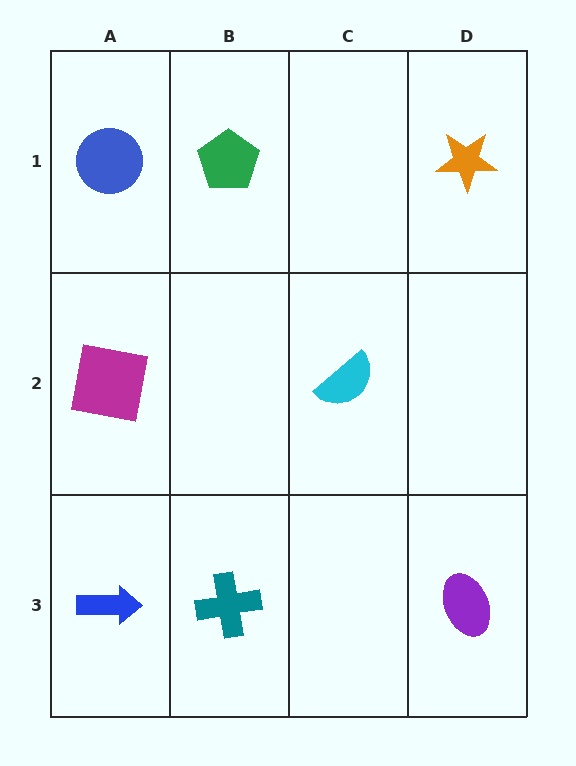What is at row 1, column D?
An orange star.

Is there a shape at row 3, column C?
No, that cell is empty.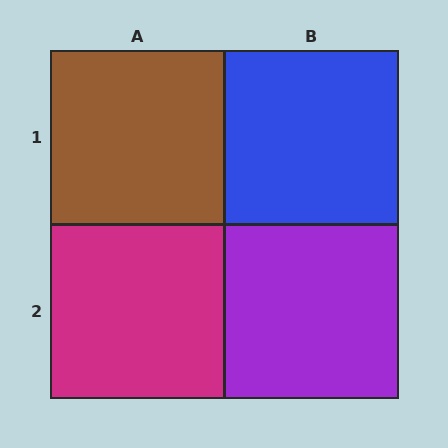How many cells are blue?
1 cell is blue.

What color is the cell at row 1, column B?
Blue.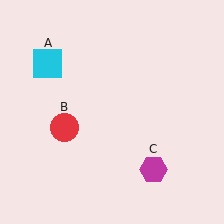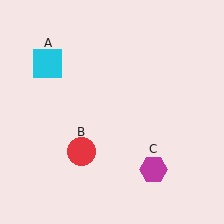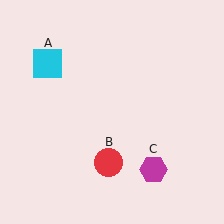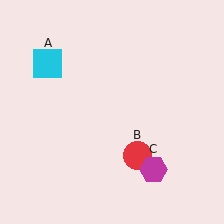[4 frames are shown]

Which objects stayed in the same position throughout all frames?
Cyan square (object A) and magenta hexagon (object C) remained stationary.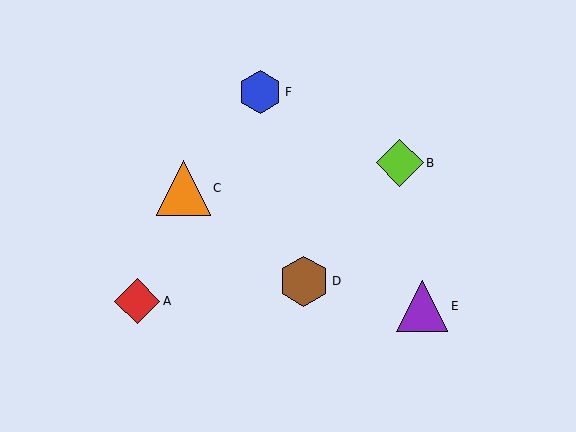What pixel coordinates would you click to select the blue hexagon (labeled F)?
Click at (260, 92) to select the blue hexagon F.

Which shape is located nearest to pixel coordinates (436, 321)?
The purple triangle (labeled E) at (422, 306) is nearest to that location.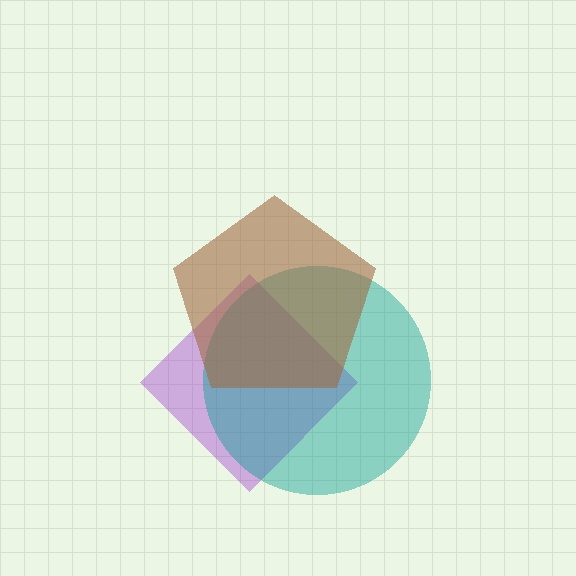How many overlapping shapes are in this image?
There are 3 overlapping shapes in the image.